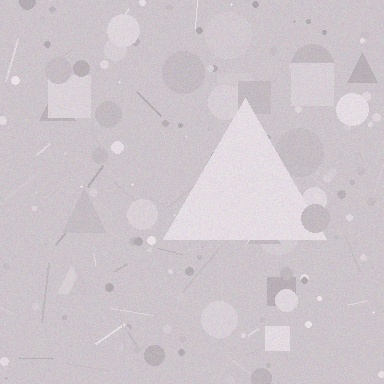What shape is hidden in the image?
A triangle is hidden in the image.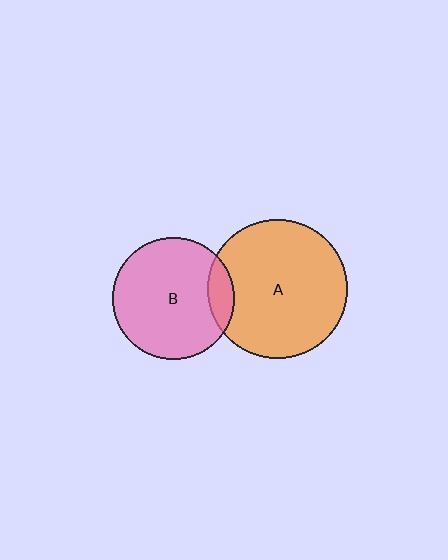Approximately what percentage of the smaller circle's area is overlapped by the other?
Approximately 10%.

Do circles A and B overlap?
Yes.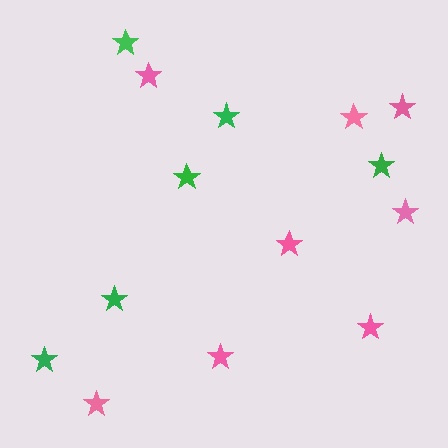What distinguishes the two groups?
There are 2 groups: one group of pink stars (8) and one group of green stars (6).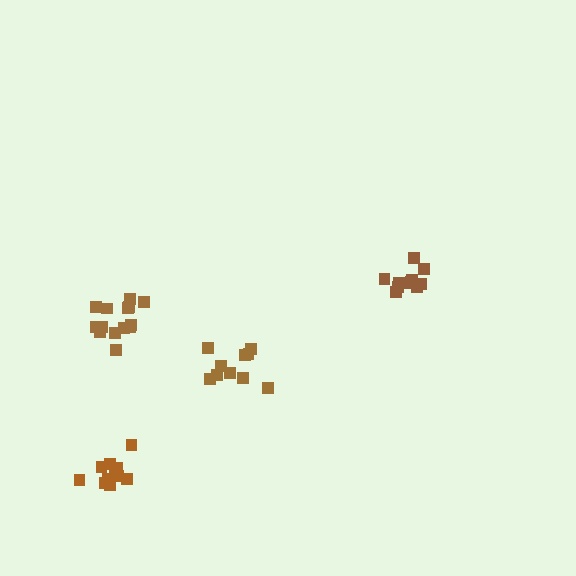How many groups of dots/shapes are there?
There are 4 groups.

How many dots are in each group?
Group 1: 10 dots, Group 2: 14 dots, Group 3: 11 dots, Group 4: 12 dots (47 total).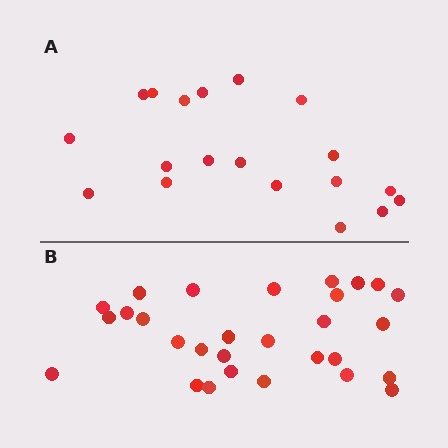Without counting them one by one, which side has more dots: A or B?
Region B (the bottom region) has more dots.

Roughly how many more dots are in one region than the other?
Region B has roughly 10 or so more dots than region A.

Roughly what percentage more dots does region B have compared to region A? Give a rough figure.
About 55% more.